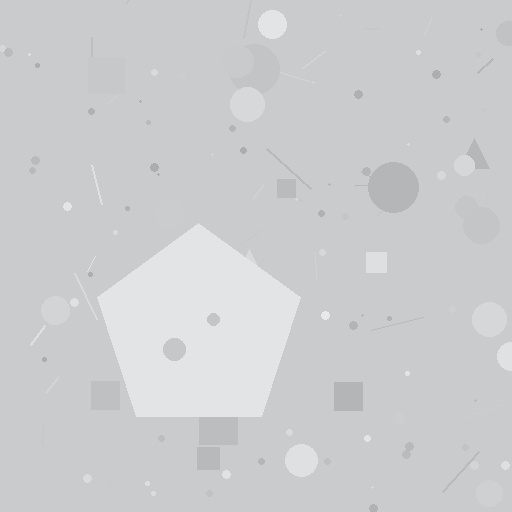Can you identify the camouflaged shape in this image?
The camouflaged shape is a pentagon.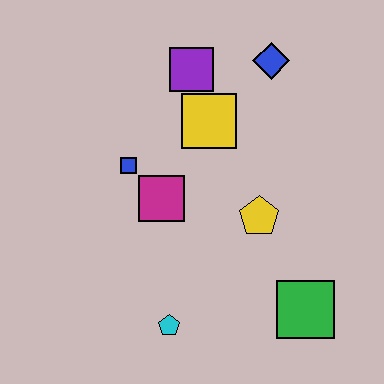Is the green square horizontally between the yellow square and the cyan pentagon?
No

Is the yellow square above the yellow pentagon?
Yes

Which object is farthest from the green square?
The purple square is farthest from the green square.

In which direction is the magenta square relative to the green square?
The magenta square is to the left of the green square.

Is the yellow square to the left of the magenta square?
No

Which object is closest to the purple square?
The yellow square is closest to the purple square.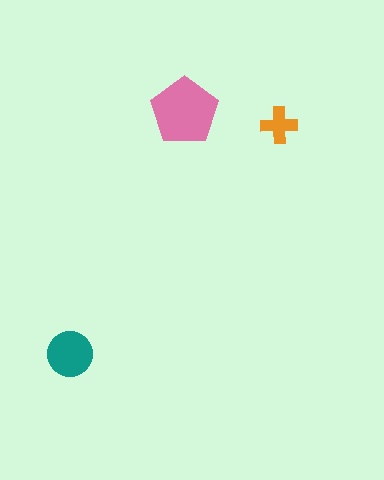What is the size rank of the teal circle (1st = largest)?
2nd.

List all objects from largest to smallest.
The pink pentagon, the teal circle, the orange cross.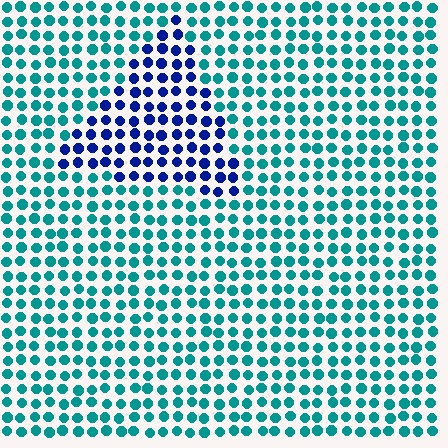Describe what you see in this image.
The image is filled with small teal elements in a uniform arrangement. A triangle-shaped region is visible where the elements are tinted to a slightly different hue, forming a subtle color boundary.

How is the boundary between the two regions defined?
The boundary is defined purely by a slight shift in hue (about 53 degrees). Spacing, size, and orientation are identical on both sides.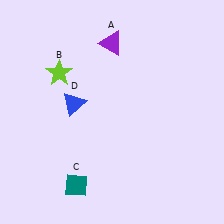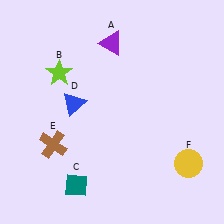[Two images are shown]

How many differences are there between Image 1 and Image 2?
There are 2 differences between the two images.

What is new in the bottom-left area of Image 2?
A brown cross (E) was added in the bottom-left area of Image 2.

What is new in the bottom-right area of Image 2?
A yellow circle (F) was added in the bottom-right area of Image 2.